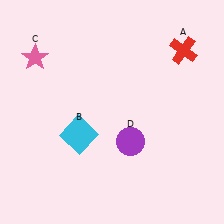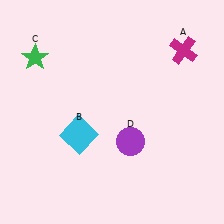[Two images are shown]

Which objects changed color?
A changed from red to magenta. C changed from pink to green.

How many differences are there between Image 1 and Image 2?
There are 2 differences between the two images.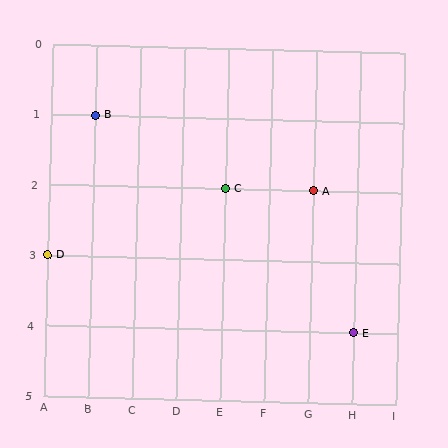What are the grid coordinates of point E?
Point E is at grid coordinates (H, 4).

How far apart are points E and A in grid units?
Points E and A are 1 column and 2 rows apart (about 2.2 grid units diagonally).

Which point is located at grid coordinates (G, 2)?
Point A is at (G, 2).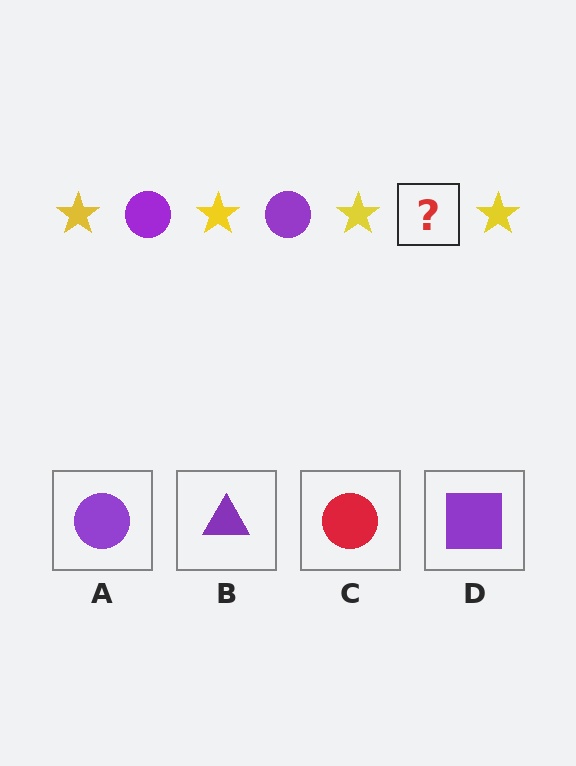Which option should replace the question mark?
Option A.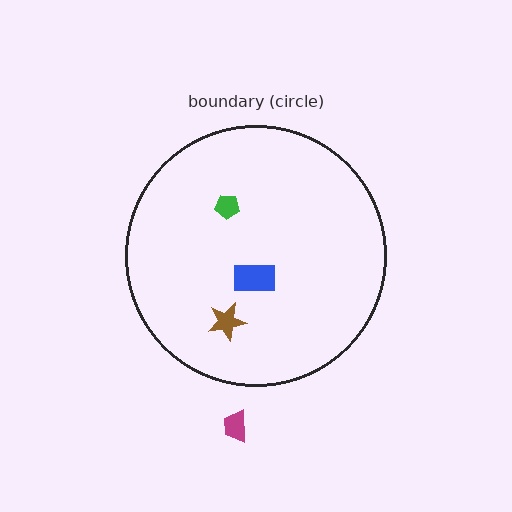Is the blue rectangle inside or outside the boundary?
Inside.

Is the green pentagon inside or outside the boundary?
Inside.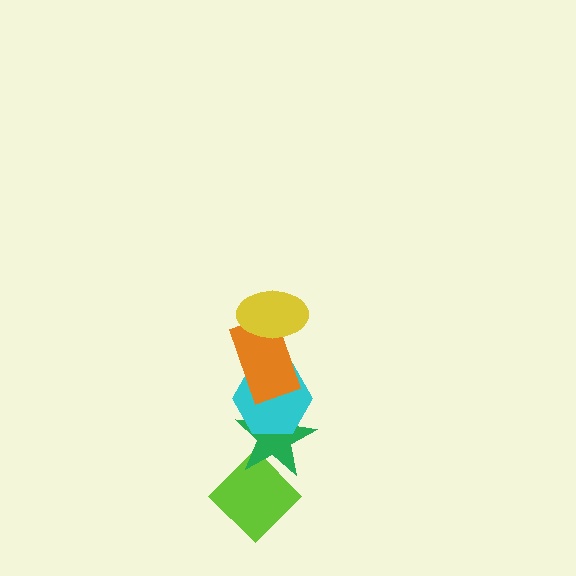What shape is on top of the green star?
The cyan hexagon is on top of the green star.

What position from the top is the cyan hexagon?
The cyan hexagon is 3rd from the top.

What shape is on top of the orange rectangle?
The yellow ellipse is on top of the orange rectangle.